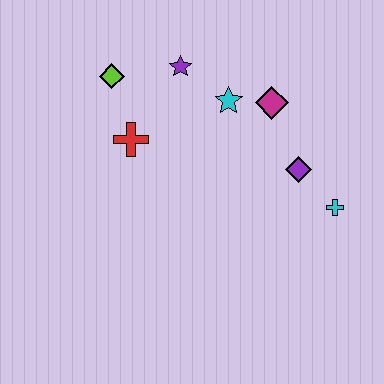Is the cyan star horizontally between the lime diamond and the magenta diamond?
Yes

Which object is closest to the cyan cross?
The purple diamond is closest to the cyan cross.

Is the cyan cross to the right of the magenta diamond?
Yes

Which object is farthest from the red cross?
The cyan cross is farthest from the red cross.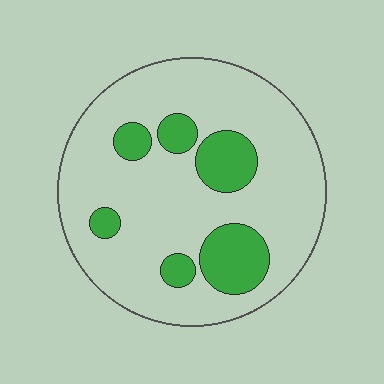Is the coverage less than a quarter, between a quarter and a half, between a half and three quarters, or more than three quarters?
Less than a quarter.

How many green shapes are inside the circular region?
6.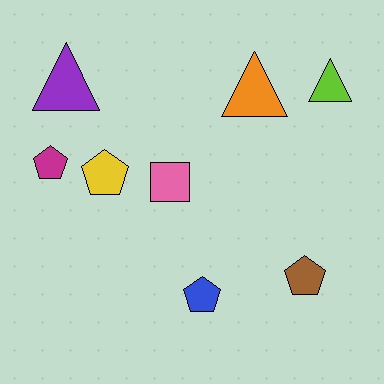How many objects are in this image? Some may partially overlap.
There are 8 objects.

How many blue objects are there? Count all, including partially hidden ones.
There is 1 blue object.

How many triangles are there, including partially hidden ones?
There are 3 triangles.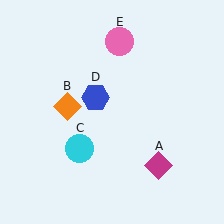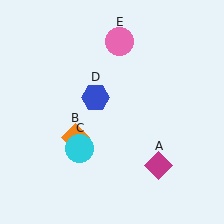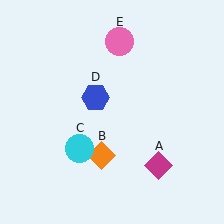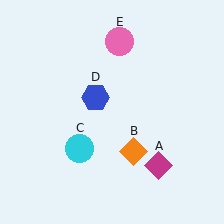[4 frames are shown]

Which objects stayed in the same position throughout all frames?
Magenta diamond (object A) and cyan circle (object C) and blue hexagon (object D) and pink circle (object E) remained stationary.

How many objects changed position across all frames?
1 object changed position: orange diamond (object B).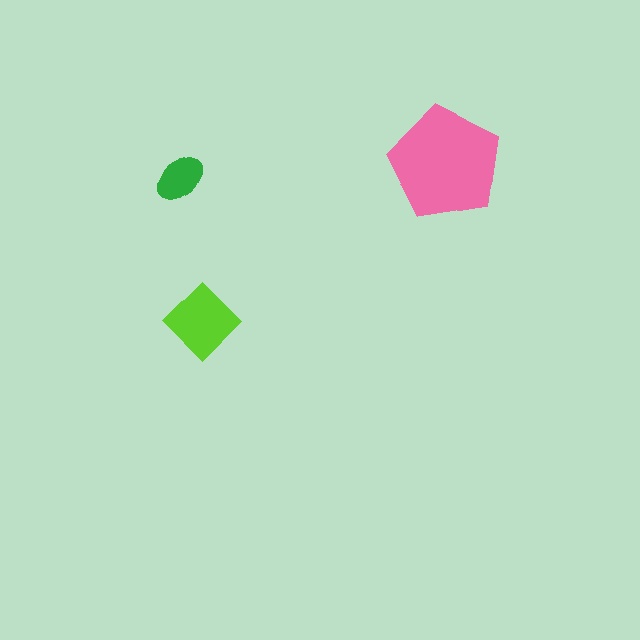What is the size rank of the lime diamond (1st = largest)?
2nd.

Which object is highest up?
The pink pentagon is topmost.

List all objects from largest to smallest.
The pink pentagon, the lime diamond, the green ellipse.